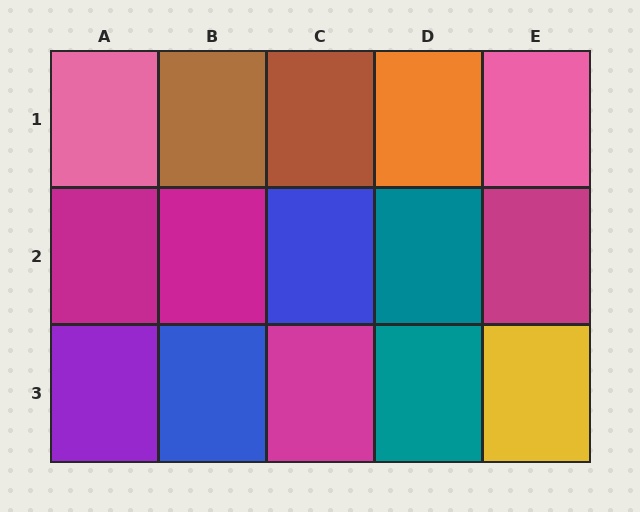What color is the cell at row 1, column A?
Pink.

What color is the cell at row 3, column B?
Blue.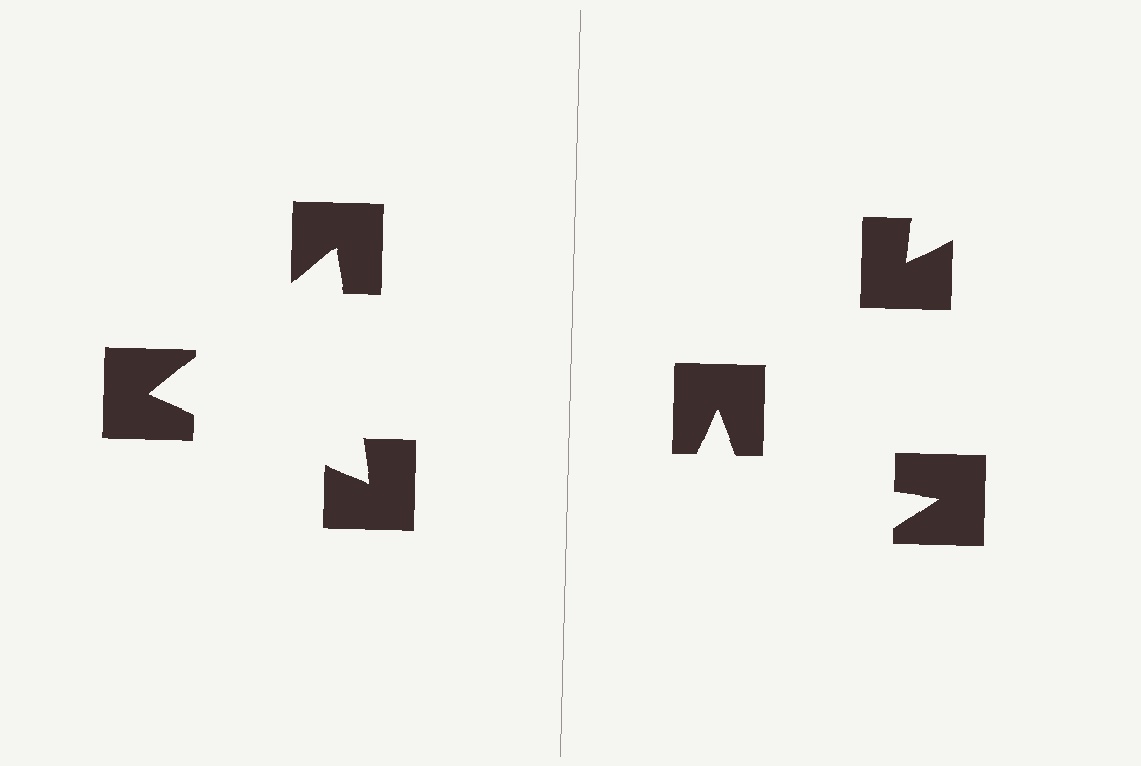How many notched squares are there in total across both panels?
6 — 3 on each side.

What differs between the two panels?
The notched squares are positioned identically on both sides; only the wedge orientations differ. On the left they align to a triangle; on the right they are misaligned.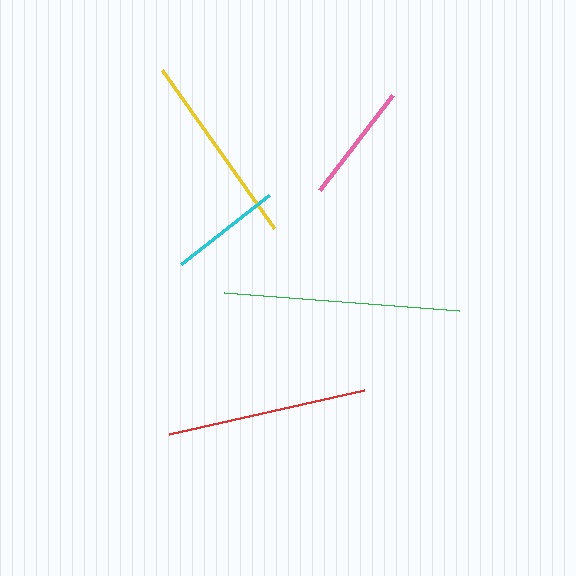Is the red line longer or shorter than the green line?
The green line is longer than the red line.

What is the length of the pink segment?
The pink segment is approximately 120 pixels long.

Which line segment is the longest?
The green line is the longest at approximately 235 pixels.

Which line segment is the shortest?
The cyan line is the shortest at approximately 112 pixels.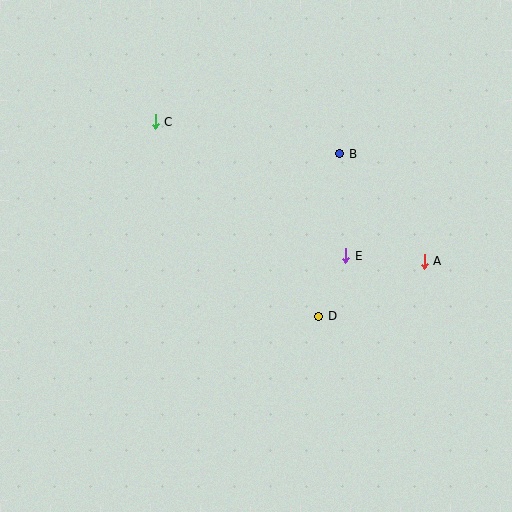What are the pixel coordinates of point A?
Point A is at (424, 261).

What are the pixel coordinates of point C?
Point C is at (155, 122).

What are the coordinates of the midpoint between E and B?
The midpoint between E and B is at (343, 205).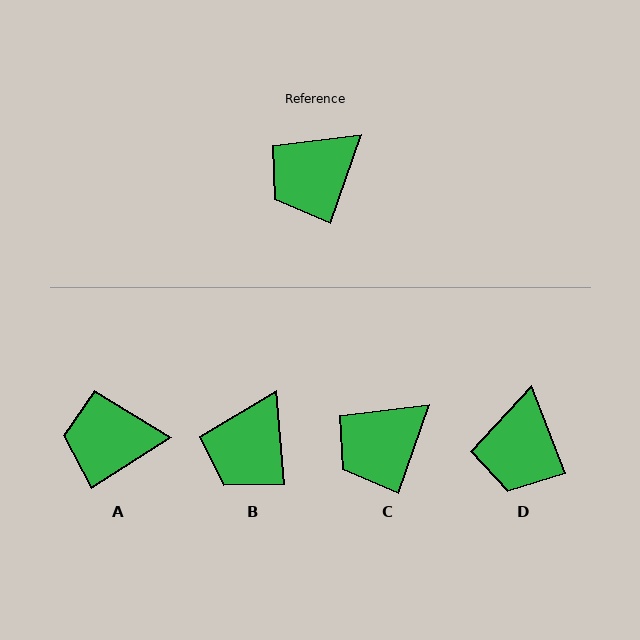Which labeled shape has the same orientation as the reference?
C.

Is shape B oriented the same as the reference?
No, it is off by about 24 degrees.